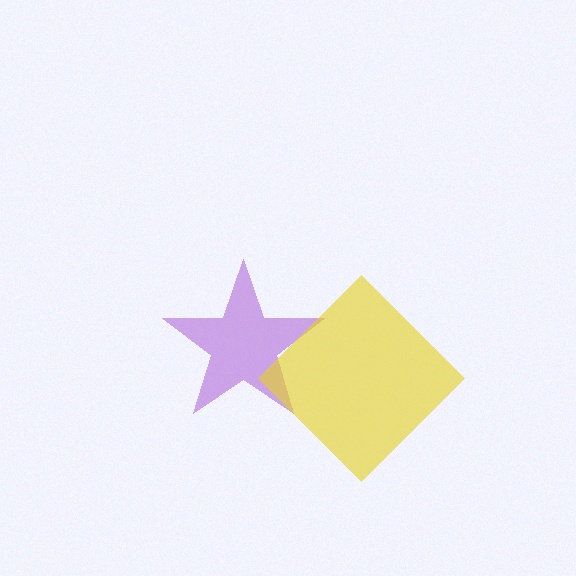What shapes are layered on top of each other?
The layered shapes are: a purple star, a yellow diamond.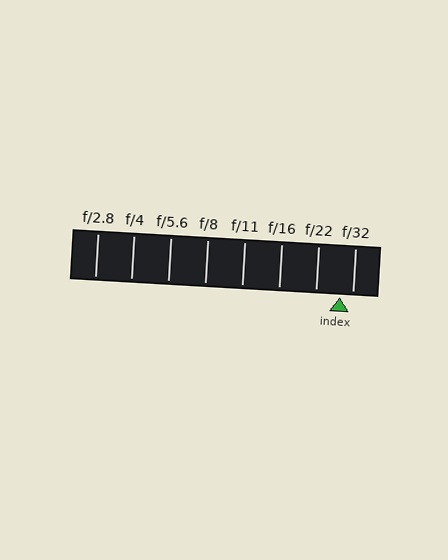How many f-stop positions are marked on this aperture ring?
There are 8 f-stop positions marked.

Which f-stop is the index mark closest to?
The index mark is closest to f/32.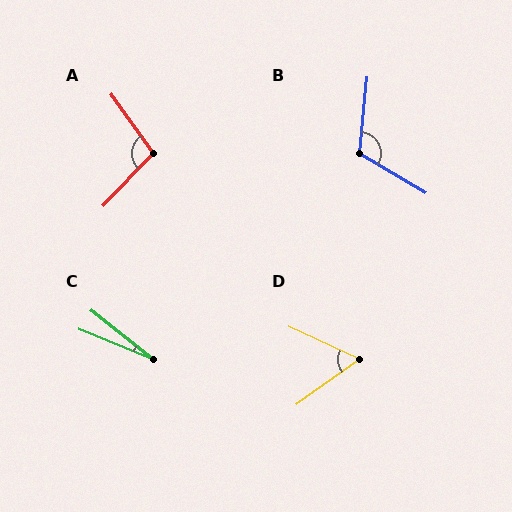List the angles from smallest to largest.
C (16°), D (60°), A (101°), B (116°).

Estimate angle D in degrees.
Approximately 60 degrees.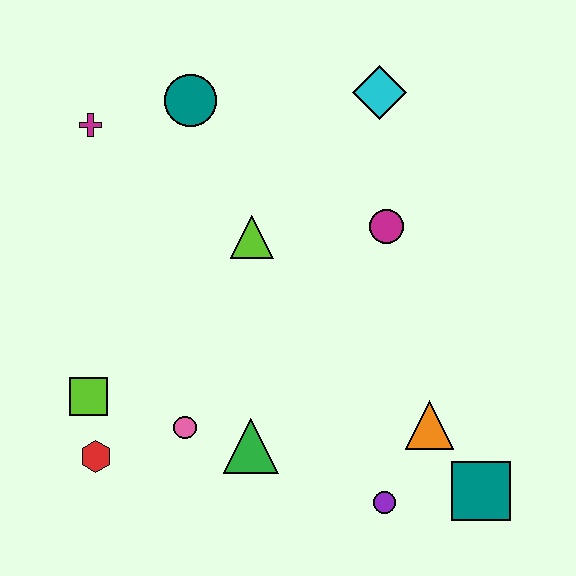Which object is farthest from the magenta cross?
The teal square is farthest from the magenta cross.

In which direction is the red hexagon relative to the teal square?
The red hexagon is to the left of the teal square.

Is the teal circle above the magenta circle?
Yes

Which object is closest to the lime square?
The red hexagon is closest to the lime square.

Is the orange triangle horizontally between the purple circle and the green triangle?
No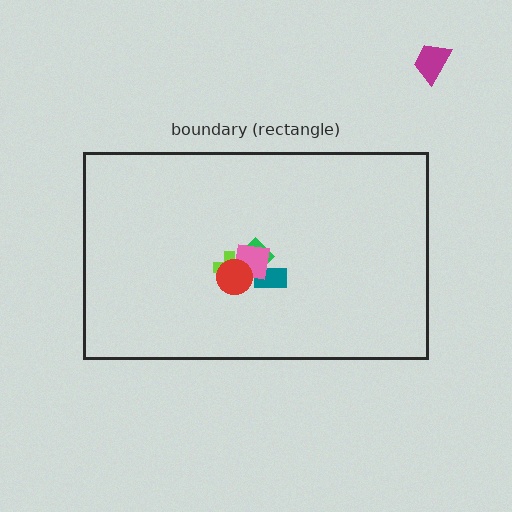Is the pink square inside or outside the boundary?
Inside.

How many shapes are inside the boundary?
5 inside, 1 outside.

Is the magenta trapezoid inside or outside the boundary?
Outside.